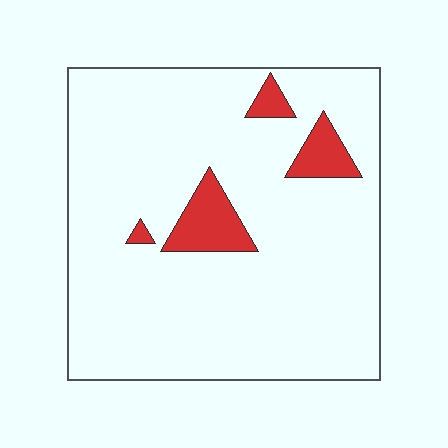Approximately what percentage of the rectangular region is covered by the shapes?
Approximately 10%.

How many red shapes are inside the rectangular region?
4.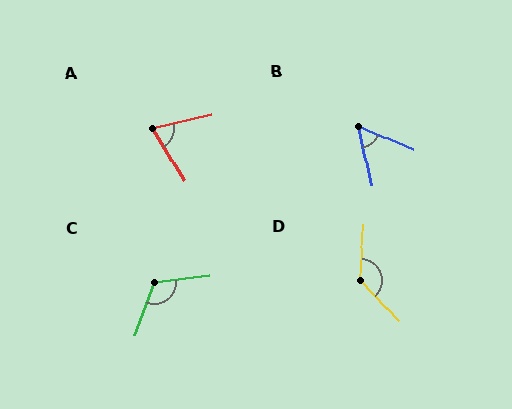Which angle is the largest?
D, at approximately 132 degrees.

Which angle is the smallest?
B, at approximately 55 degrees.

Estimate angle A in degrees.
Approximately 72 degrees.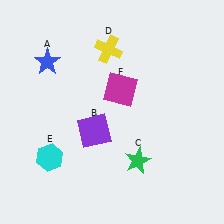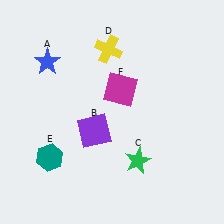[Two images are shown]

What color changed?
The hexagon (E) changed from cyan in Image 1 to teal in Image 2.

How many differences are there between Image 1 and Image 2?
There is 1 difference between the two images.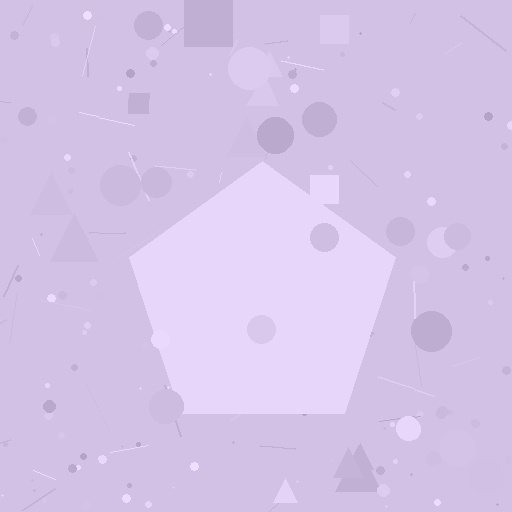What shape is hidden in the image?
A pentagon is hidden in the image.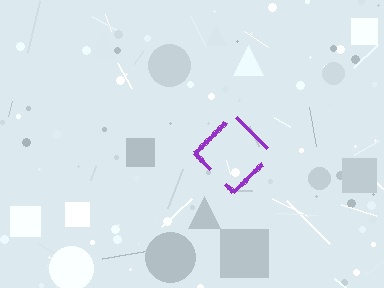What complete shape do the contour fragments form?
The contour fragments form a diamond.